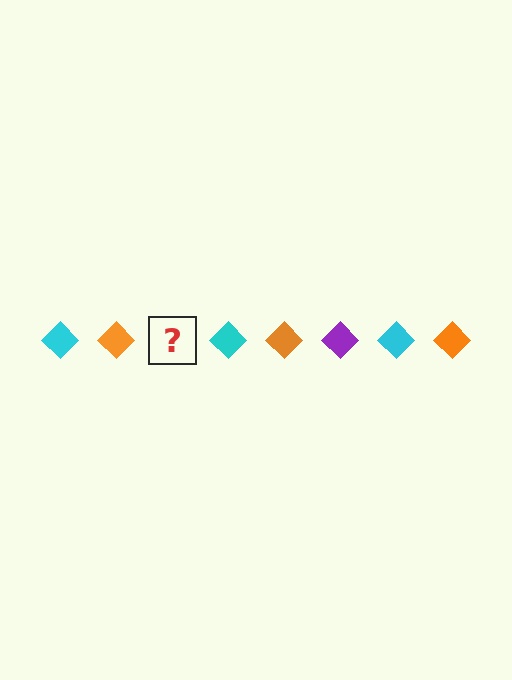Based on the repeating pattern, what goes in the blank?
The blank should be a purple diamond.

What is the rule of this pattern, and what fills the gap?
The rule is that the pattern cycles through cyan, orange, purple diamonds. The gap should be filled with a purple diamond.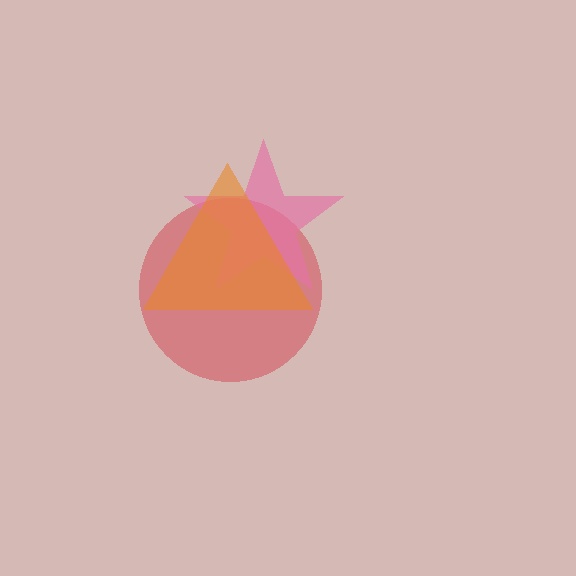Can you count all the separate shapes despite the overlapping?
Yes, there are 3 separate shapes.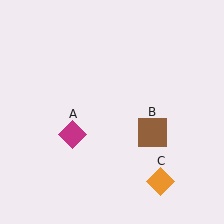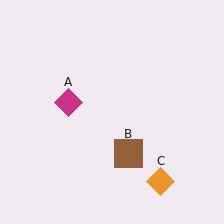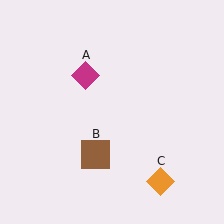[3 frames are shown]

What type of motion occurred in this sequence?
The magenta diamond (object A), brown square (object B) rotated clockwise around the center of the scene.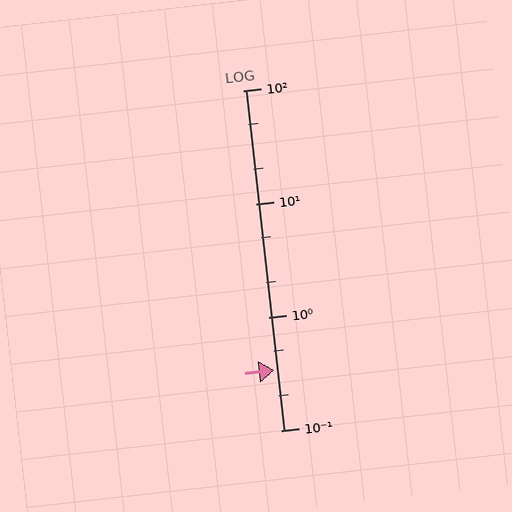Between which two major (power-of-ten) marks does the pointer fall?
The pointer is between 0.1 and 1.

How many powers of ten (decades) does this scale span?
The scale spans 3 decades, from 0.1 to 100.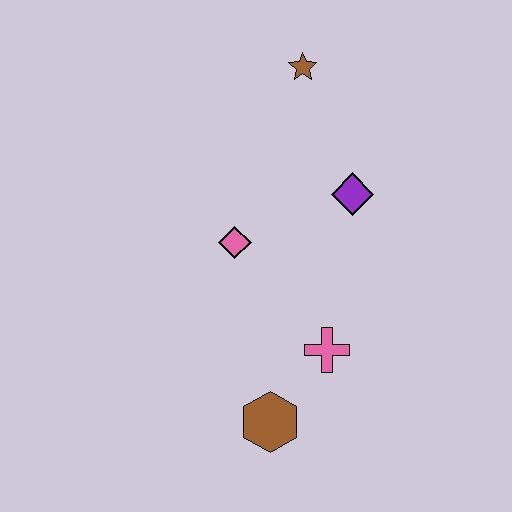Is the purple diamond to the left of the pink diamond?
No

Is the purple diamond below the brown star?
Yes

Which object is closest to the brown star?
The purple diamond is closest to the brown star.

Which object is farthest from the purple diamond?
The brown hexagon is farthest from the purple diamond.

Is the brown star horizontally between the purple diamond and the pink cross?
No